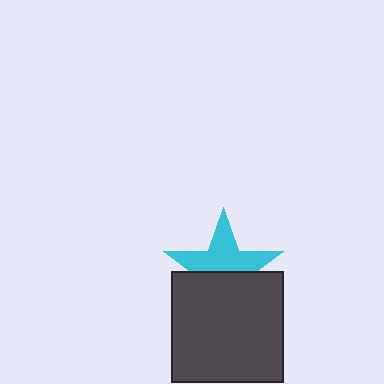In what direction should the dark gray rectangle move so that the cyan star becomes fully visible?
The dark gray rectangle should move down. That is the shortest direction to clear the overlap and leave the cyan star fully visible.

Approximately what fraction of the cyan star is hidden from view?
Roughly 45% of the cyan star is hidden behind the dark gray rectangle.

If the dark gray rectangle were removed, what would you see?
You would see the complete cyan star.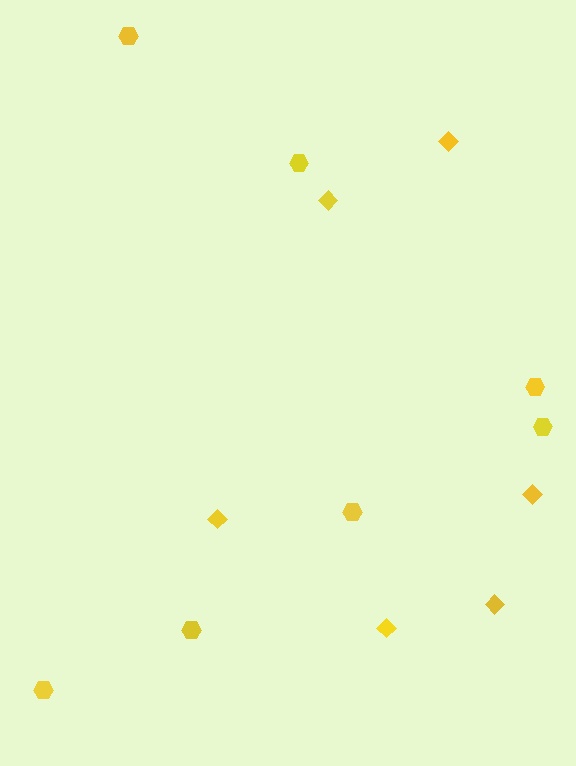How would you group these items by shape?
There are 2 groups: one group of diamonds (6) and one group of hexagons (7).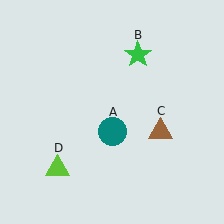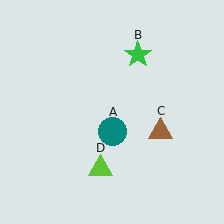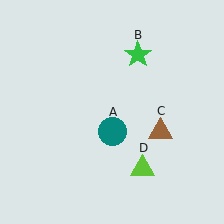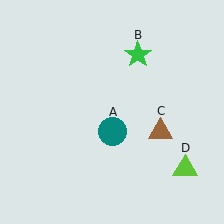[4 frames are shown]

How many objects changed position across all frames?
1 object changed position: lime triangle (object D).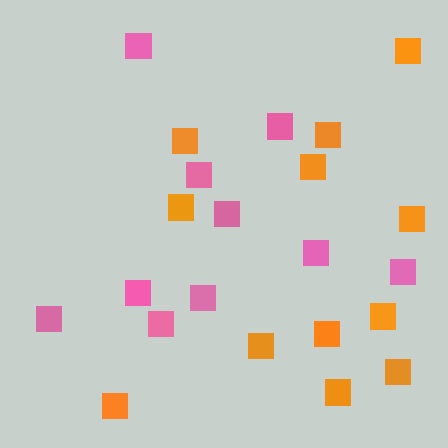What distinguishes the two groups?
There are 2 groups: one group of pink squares (10) and one group of orange squares (12).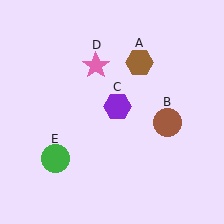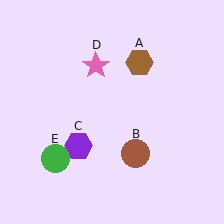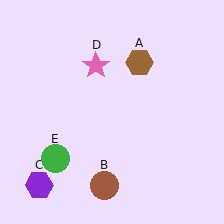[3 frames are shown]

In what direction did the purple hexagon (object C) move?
The purple hexagon (object C) moved down and to the left.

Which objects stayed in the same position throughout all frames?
Brown hexagon (object A) and pink star (object D) and green circle (object E) remained stationary.